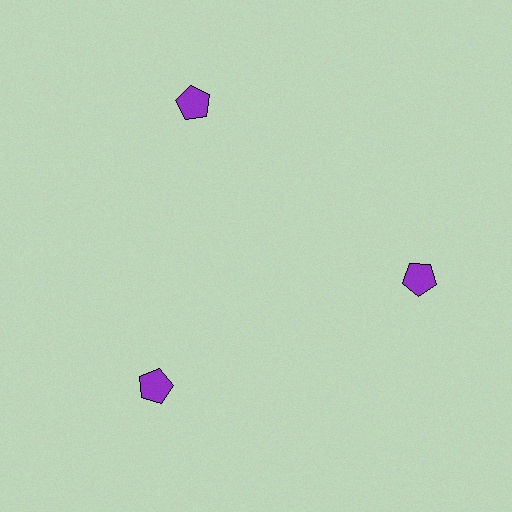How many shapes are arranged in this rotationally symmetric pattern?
There are 3 shapes, arranged in 3 groups of 1.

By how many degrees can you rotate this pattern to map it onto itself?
The pattern maps onto itself every 120 degrees of rotation.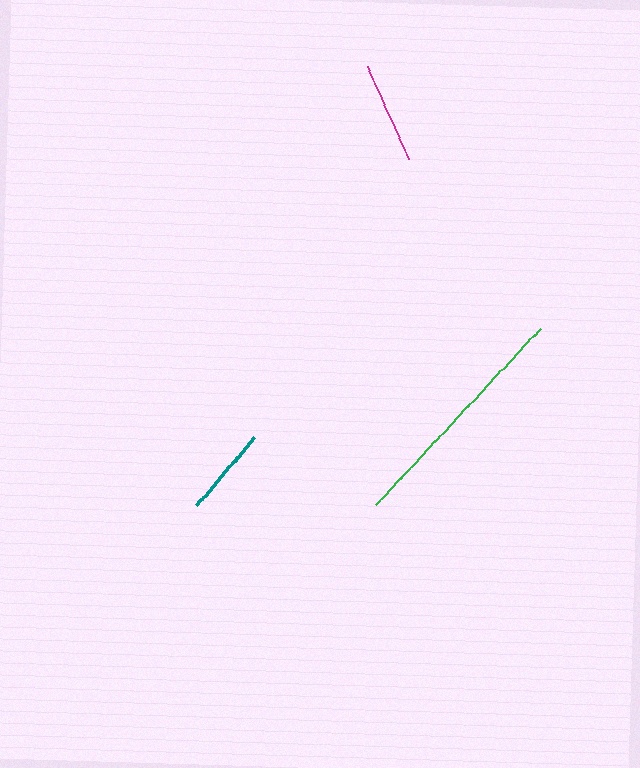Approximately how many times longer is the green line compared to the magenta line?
The green line is approximately 2.4 times the length of the magenta line.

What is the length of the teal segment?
The teal segment is approximately 90 pixels long.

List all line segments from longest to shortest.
From longest to shortest: green, magenta, teal.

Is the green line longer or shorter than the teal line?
The green line is longer than the teal line.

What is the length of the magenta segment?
The magenta segment is approximately 101 pixels long.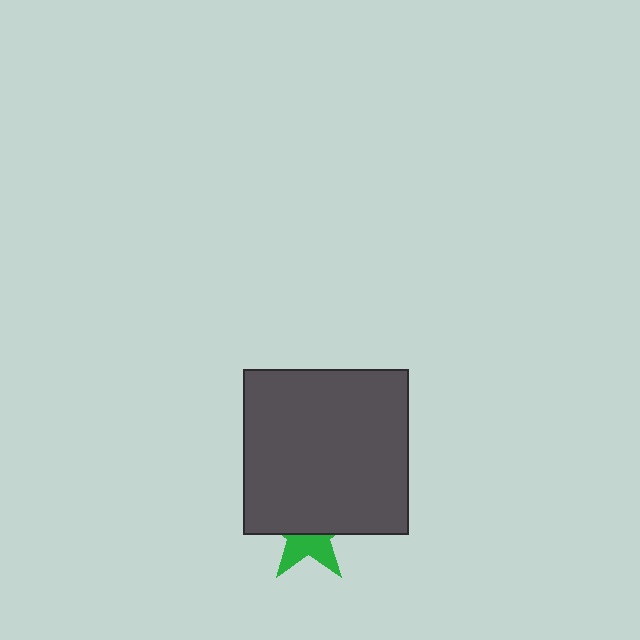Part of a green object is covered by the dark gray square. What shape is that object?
It is a star.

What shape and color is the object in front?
The object in front is a dark gray square.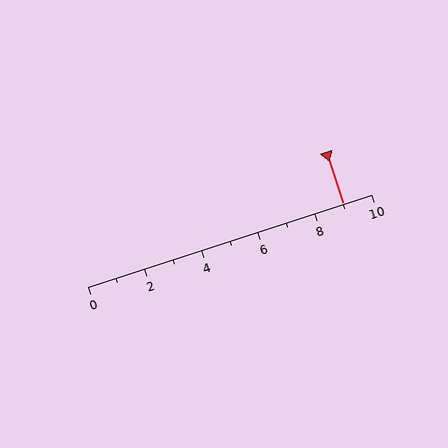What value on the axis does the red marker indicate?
The marker indicates approximately 9.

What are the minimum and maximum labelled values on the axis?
The axis runs from 0 to 10.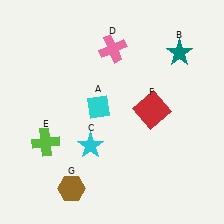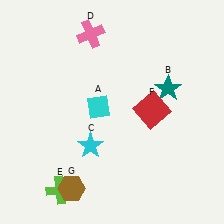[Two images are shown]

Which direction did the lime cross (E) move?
The lime cross (E) moved down.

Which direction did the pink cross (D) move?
The pink cross (D) moved left.